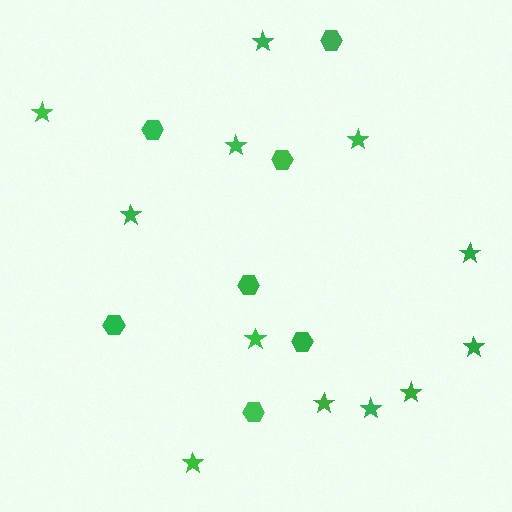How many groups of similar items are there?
There are 2 groups: one group of hexagons (7) and one group of stars (12).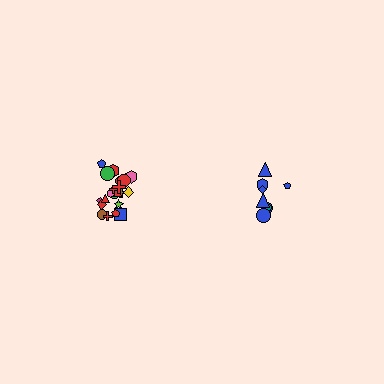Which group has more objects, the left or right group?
The left group.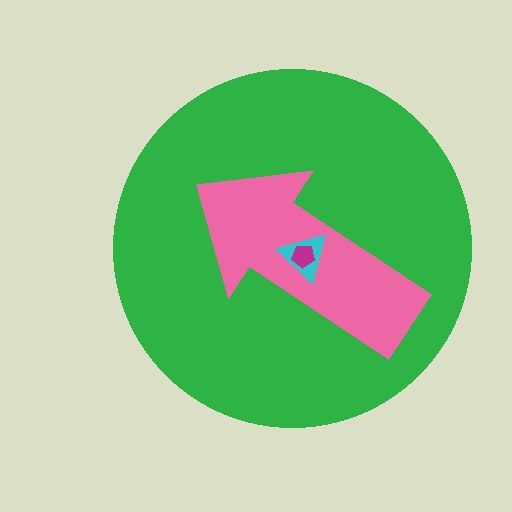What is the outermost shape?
The green circle.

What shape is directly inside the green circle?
The pink arrow.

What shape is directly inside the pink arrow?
The cyan triangle.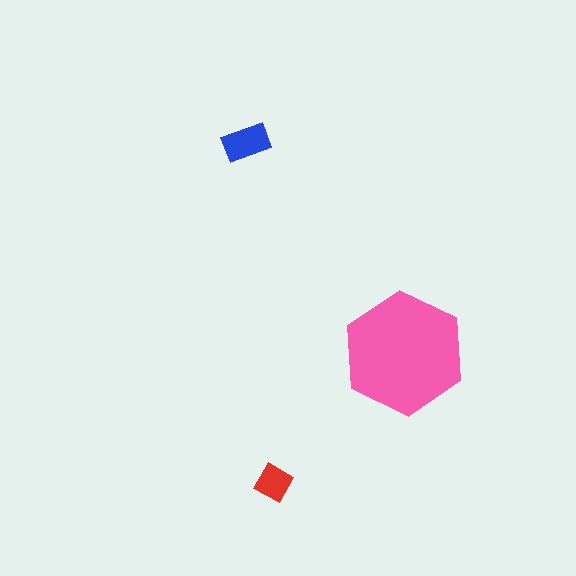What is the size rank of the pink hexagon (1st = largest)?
1st.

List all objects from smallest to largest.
The red diamond, the blue rectangle, the pink hexagon.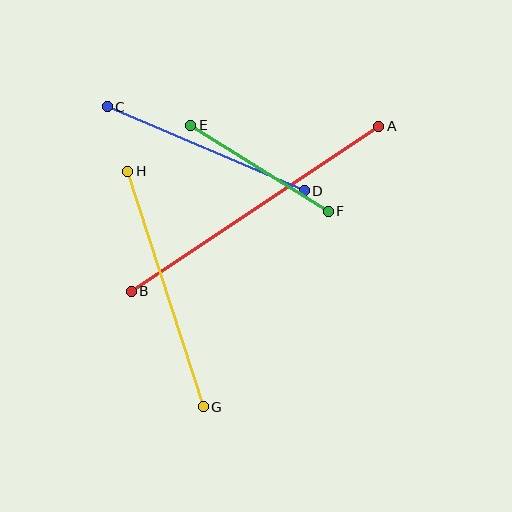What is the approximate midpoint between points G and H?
The midpoint is at approximately (165, 289) pixels.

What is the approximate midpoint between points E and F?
The midpoint is at approximately (259, 168) pixels.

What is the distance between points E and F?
The distance is approximately 162 pixels.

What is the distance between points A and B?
The distance is approximately 298 pixels.